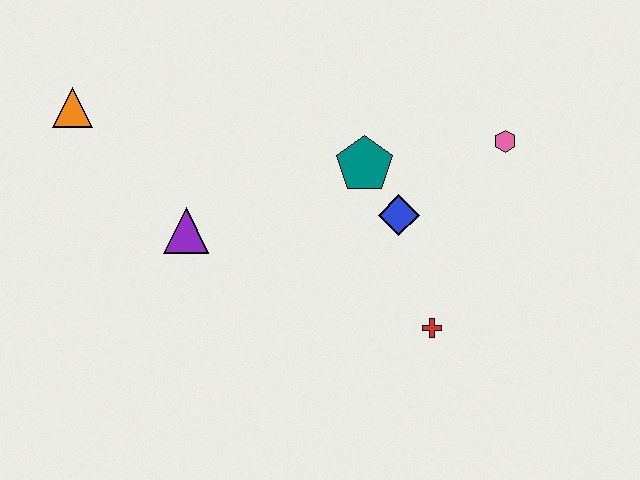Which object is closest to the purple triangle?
The orange triangle is closest to the purple triangle.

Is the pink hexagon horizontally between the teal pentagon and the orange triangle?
No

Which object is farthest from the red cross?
The orange triangle is farthest from the red cross.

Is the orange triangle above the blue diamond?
Yes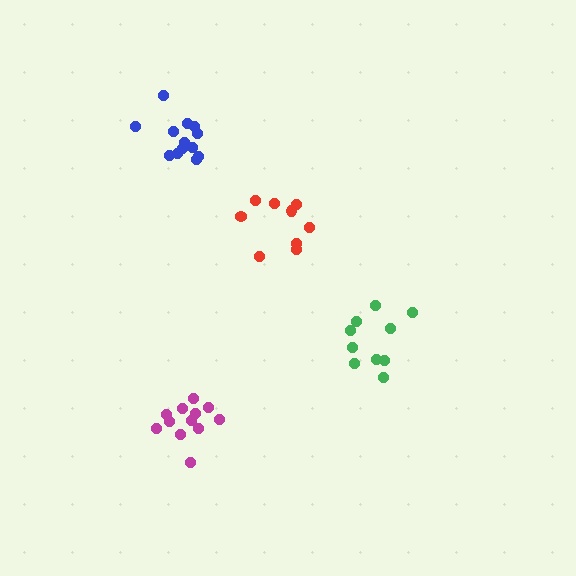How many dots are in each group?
Group 1: 9 dots, Group 2: 12 dots, Group 3: 13 dots, Group 4: 10 dots (44 total).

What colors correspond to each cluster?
The clusters are colored: red, magenta, blue, green.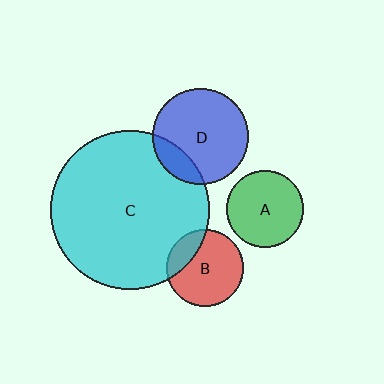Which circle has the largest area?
Circle C (cyan).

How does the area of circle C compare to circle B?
Approximately 4.2 times.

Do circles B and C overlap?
Yes.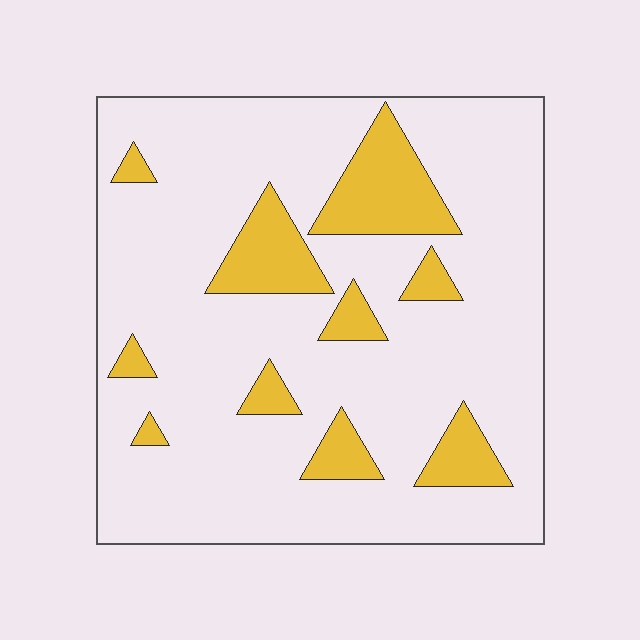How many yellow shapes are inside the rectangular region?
10.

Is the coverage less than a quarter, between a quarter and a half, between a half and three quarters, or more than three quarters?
Less than a quarter.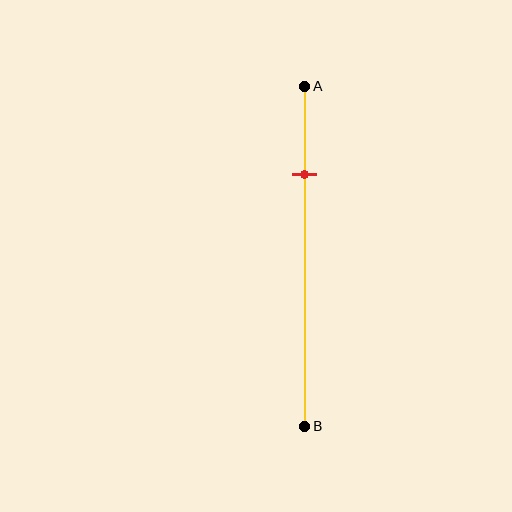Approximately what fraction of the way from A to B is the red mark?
The red mark is approximately 25% of the way from A to B.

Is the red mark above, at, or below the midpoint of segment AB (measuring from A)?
The red mark is above the midpoint of segment AB.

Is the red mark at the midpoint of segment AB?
No, the mark is at about 25% from A, not at the 50% midpoint.